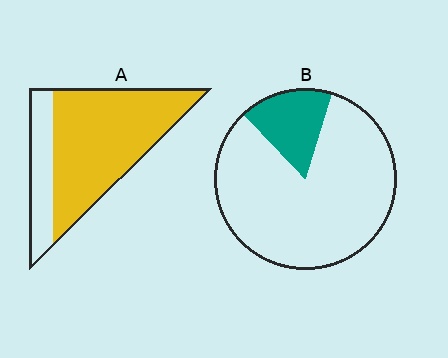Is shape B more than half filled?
No.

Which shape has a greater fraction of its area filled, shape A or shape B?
Shape A.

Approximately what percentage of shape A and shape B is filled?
A is approximately 75% and B is approximately 15%.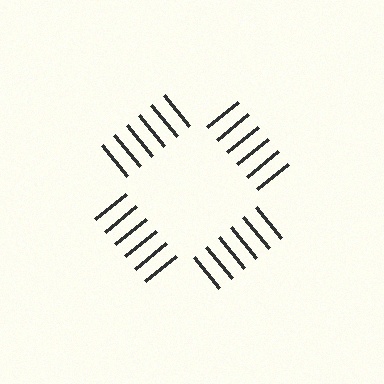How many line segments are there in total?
24 — 6 along each of the 4 edges.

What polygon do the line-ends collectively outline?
An illusory square — the line segments terminate on its edges but no continuous stroke is drawn.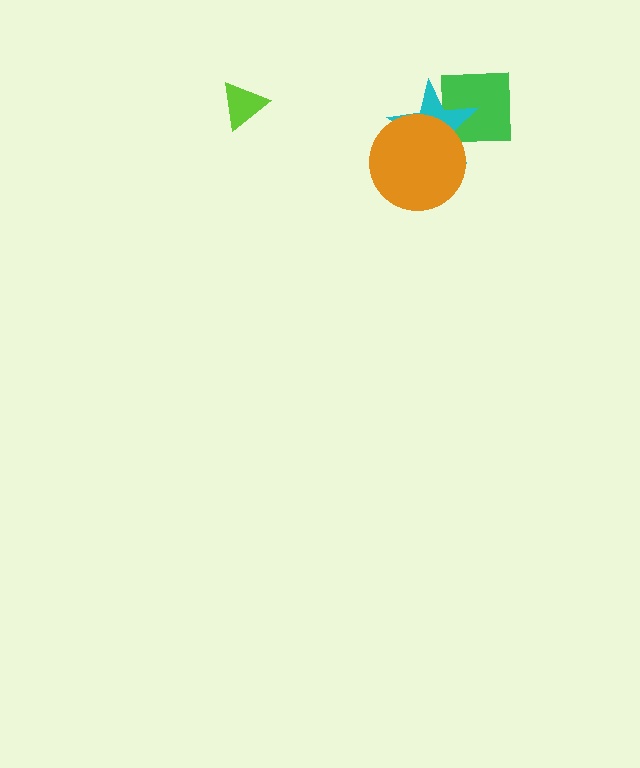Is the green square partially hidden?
Yes, it is partially covered by another shape.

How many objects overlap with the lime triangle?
0 objects overlap with the lime triangle.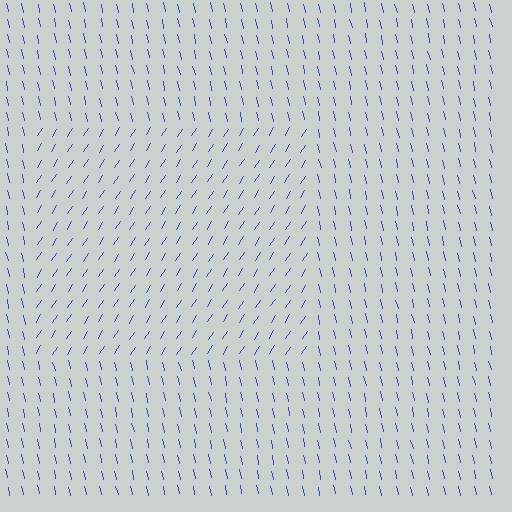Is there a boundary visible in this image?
Yes, there is a texture boundary formed by a change in line orientation.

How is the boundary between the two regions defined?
The boundary is defined purely by a change in line orientation (approximately 45 degrees difference). All lines are the same color and thickness.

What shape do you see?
I see a rectangle.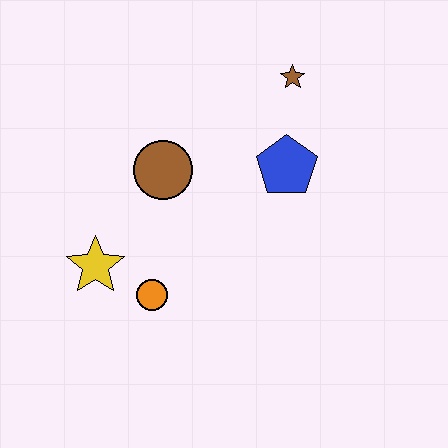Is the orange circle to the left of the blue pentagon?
Yes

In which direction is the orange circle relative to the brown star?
The orange circle is below the brown star.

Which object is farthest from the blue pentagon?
The yellow star is farthest from the blue pentagon.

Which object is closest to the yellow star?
The orange circle is closest to the yellow star.